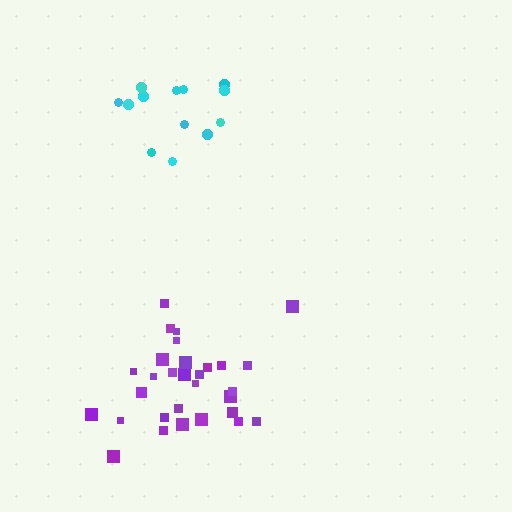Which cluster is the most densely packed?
Purple.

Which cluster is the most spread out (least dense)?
Cyan.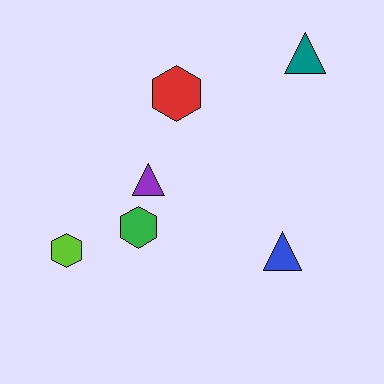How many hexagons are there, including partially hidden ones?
There are 3 hexagons.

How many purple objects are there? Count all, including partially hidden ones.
There is 1 purple object.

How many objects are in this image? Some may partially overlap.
There are 6 objects.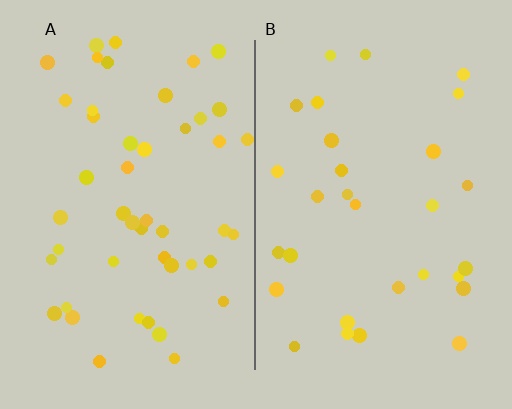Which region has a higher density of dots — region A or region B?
A (the left).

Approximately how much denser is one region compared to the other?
Approximately 1.6× — region A over region B.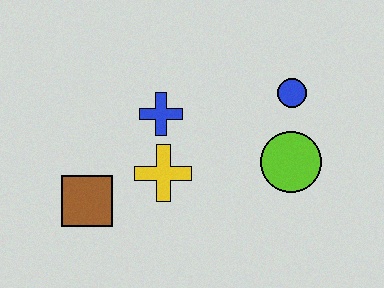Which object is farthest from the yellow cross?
The blue circle is farthest from the yellow cross.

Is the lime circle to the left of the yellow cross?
No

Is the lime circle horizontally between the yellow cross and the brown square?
No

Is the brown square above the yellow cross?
No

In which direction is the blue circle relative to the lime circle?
The blue circle is above the lime circle.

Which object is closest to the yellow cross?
The blue cross is closest to the yellow cross.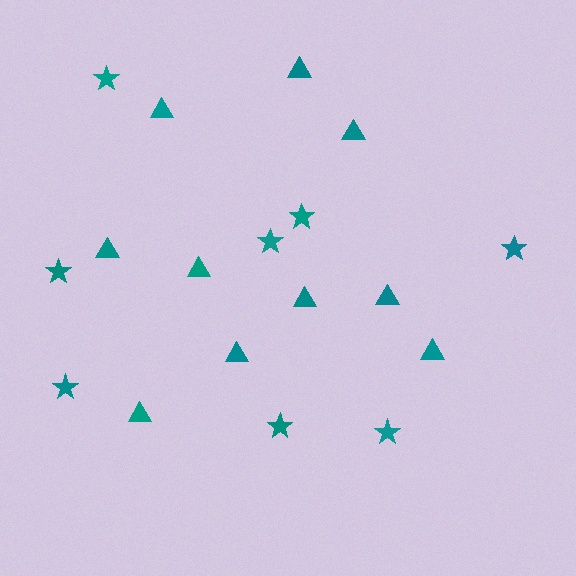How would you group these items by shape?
There are 2 groups: one group of stars (8) and one group of triangles (10).